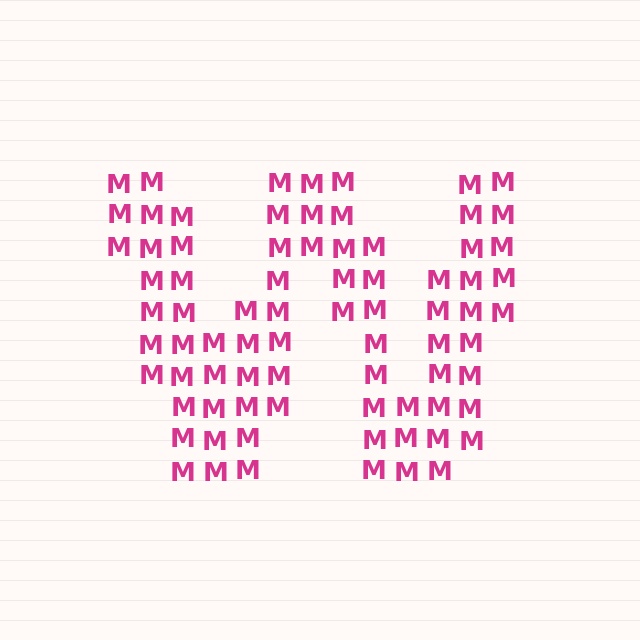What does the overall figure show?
The overall figure shows the letter W.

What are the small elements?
The small elements are letter M's.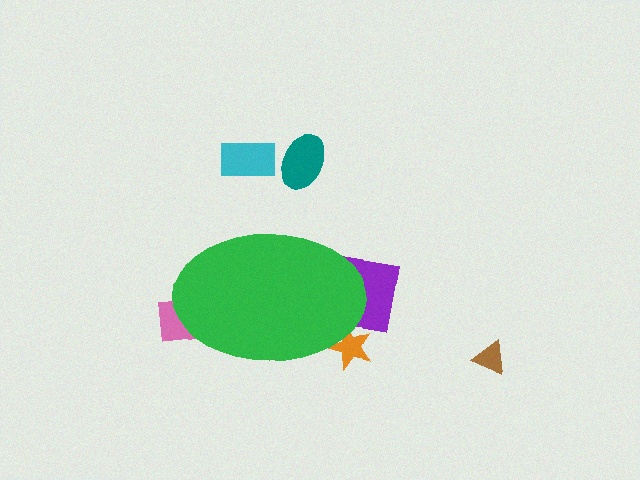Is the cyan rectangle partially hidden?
No, the cyan rectangle is fully visible.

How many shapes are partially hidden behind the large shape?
3 shapes are partially hidden.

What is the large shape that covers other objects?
A green ellipse.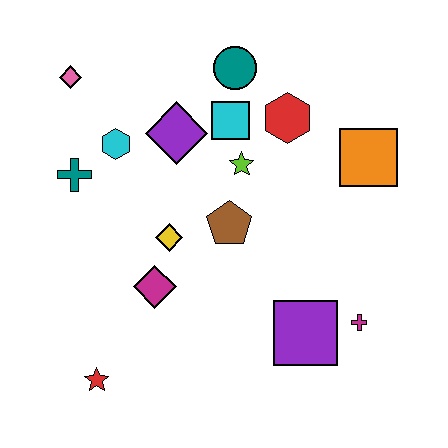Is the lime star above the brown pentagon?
Yes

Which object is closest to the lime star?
The cyan square is closest to the lime star.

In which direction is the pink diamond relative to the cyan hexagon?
The pink diamond is above the cyan hexagon.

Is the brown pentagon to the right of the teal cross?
Yes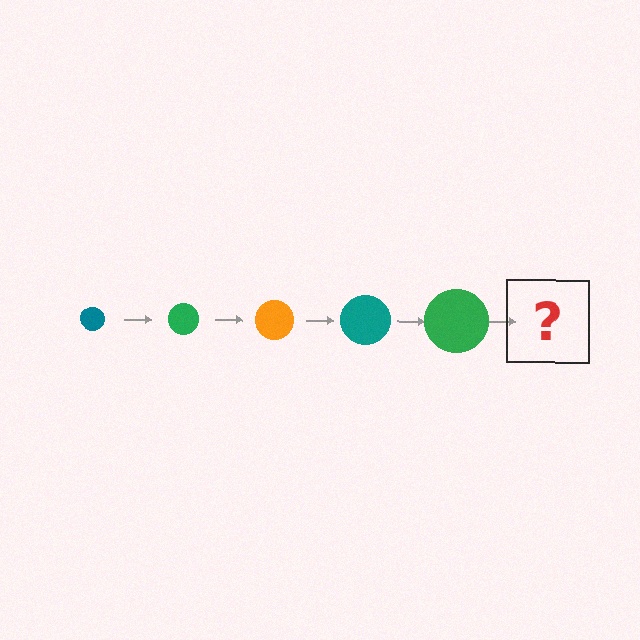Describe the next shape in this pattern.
It should be an orange circle, larger than the previous one.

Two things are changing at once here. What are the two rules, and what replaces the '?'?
The two rules are that the circle grows larger each step and the color cycles through teal, green, and orange. The '?' should be an orange circle, larger than the previous one.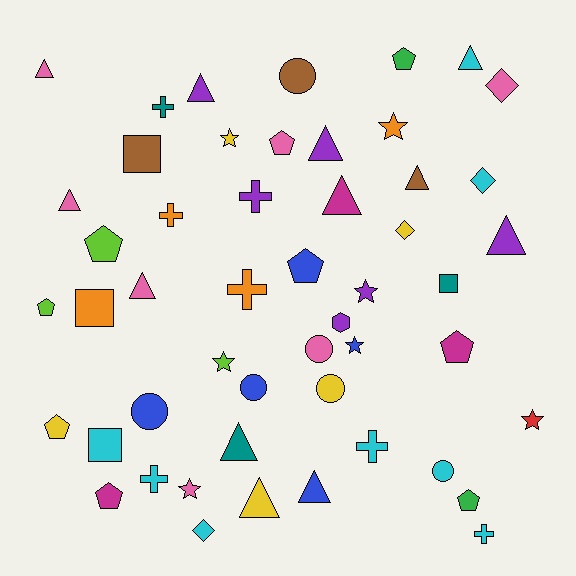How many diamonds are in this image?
There are 4 diamonds.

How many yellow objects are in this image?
There are 5 yellow objects.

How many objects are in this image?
There are 50 objects.